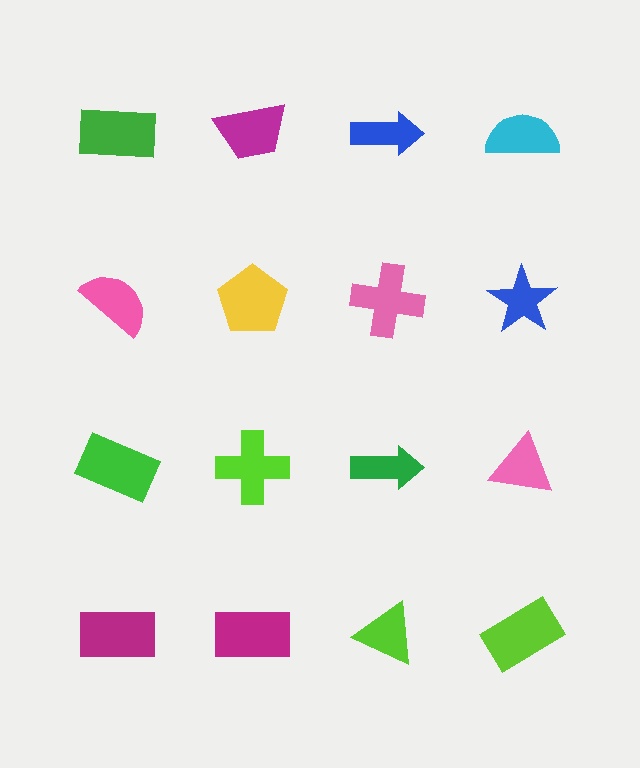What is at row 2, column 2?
A yellow pentagon.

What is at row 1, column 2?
A magenta trapezoid.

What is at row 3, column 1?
A green rectangle.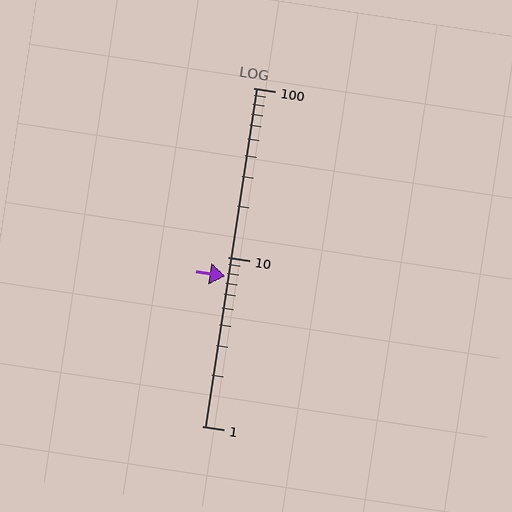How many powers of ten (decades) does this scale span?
The scale spans 2 decades, from 1 to 100.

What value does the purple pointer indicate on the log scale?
The pointer indicates approximately 7.7.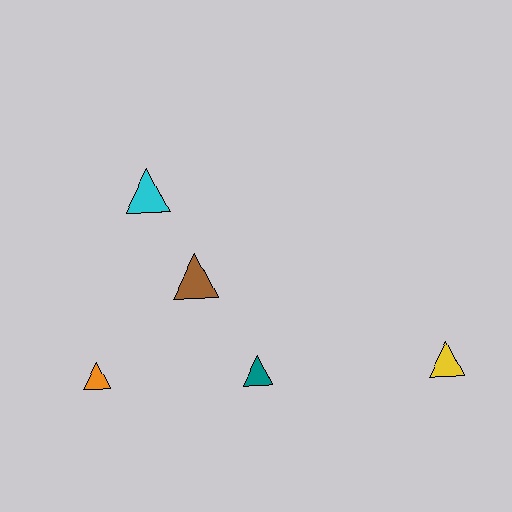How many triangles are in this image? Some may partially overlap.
There are 5 triangles.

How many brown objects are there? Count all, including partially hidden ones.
There is 1 brown object.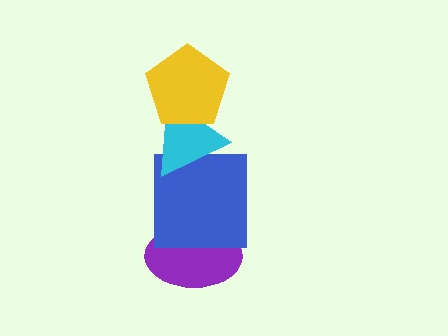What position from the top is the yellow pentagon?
The yellow pentagon is 1st from the top.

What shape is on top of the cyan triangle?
The yellow pentagon is on top of the cyan triangle.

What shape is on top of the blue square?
The cyan triangle is on top of the blue square.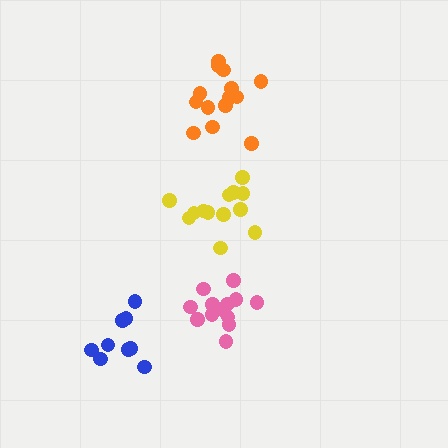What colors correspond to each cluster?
The clusters are colored: pink, yellow, blue, orange.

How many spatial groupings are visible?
There are 4 spatial groupings.